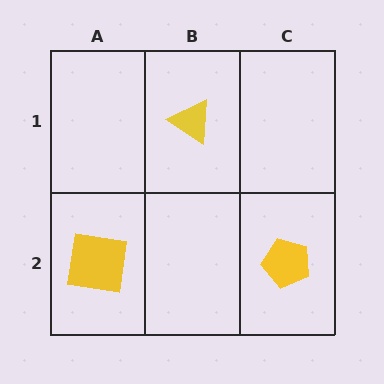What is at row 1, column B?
A yellow triangle.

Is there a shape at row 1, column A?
No, that cell is empty.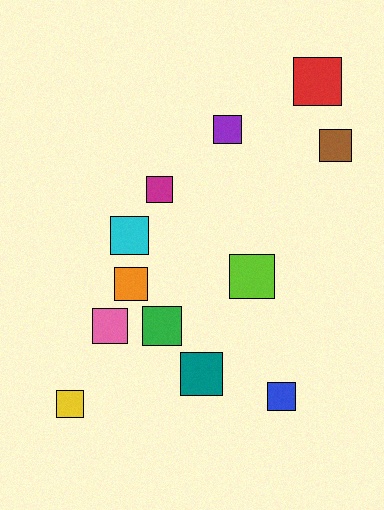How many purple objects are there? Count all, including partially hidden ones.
There is 1 purple object.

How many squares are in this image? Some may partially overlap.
There are 12 squares.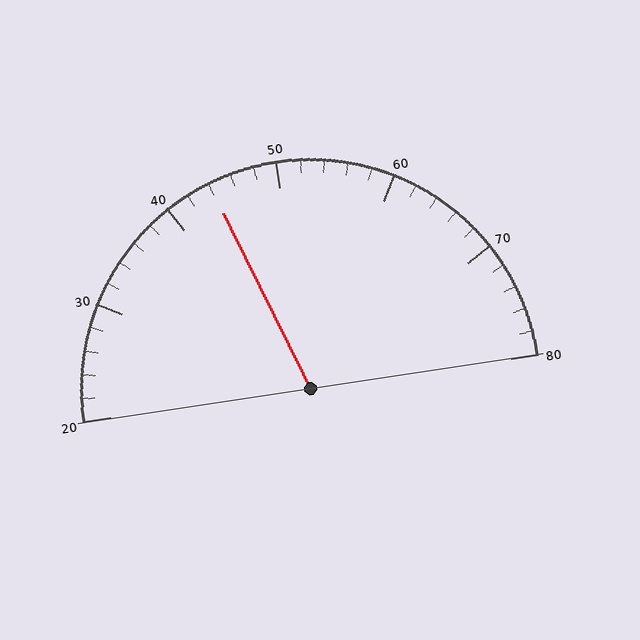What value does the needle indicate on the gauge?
The needle indicates approximately 44.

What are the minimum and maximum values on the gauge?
The gauge ranges from 20 to 80.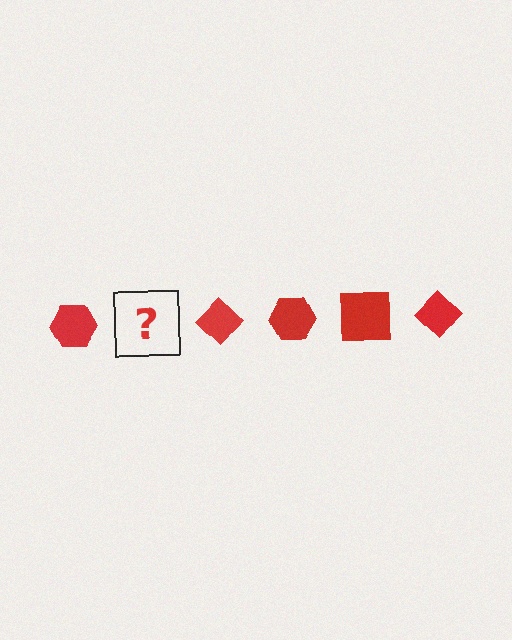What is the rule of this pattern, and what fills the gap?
The rule is that the pattern cycles through hexagon, square, diamond shapes in red. The gap should be filled with a red square.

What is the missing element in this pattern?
The missing element is a red square.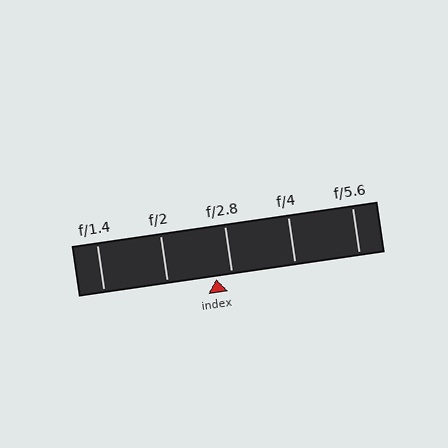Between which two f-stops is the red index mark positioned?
The index mark is between f/2 and f/2.8.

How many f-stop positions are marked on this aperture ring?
There are 5 f-stop positions marked.